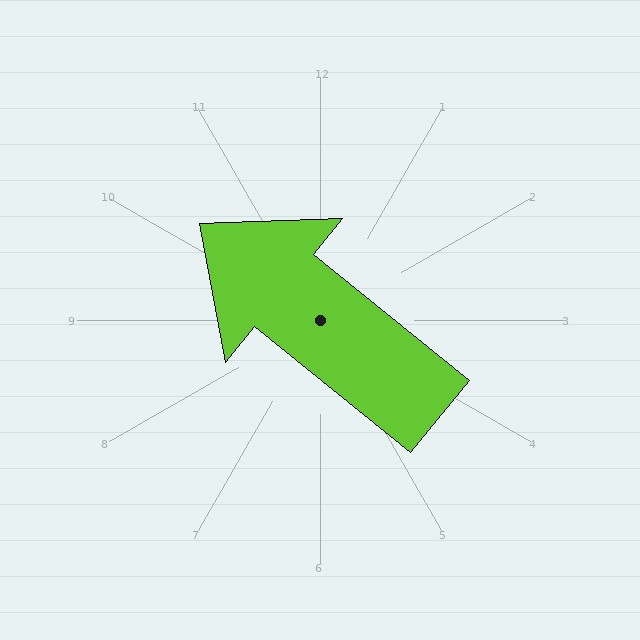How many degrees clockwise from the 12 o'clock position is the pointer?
Approximately 309 degrees.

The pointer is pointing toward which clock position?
Roughly 10 o'clock.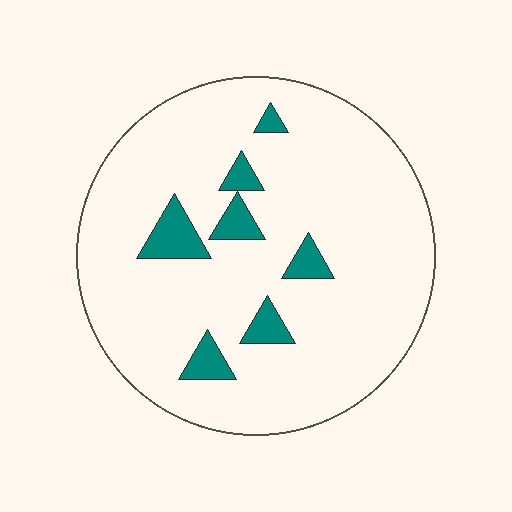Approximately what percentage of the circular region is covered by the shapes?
Approximately 10%.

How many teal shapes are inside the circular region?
7.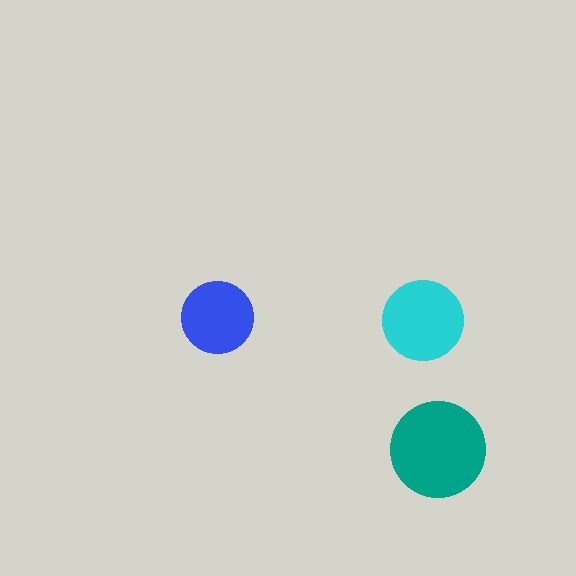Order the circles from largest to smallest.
the teal one, the cyan one, the blue one.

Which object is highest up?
The blue circle is topmost.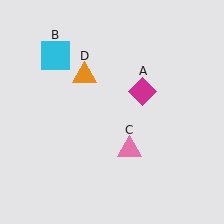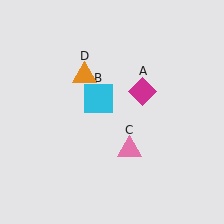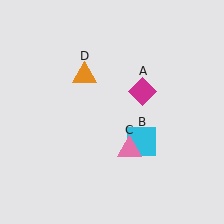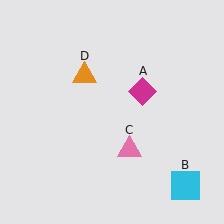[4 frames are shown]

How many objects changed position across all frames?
1 object changed position: cyan square (object B).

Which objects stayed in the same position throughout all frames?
Magenta diamond (object A) and pink triangle (object C) and orange triangle (object D) remained stationary.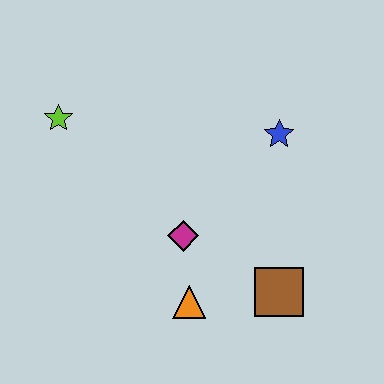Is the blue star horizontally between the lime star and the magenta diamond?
No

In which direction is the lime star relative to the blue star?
The lime star is to the left of the blue star.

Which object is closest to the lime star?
The magenta diamond is closest to the lime star.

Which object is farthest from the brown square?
The lime star is farthest from the brown square.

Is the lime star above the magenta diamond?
Yes